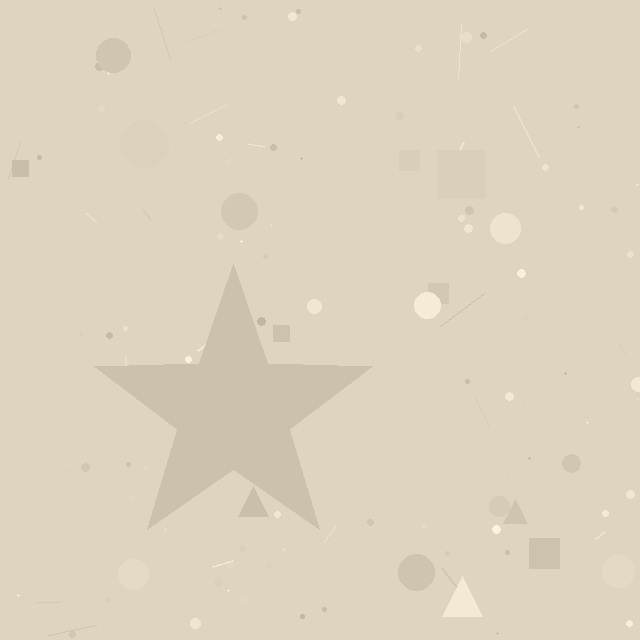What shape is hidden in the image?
A star is hidden in the image.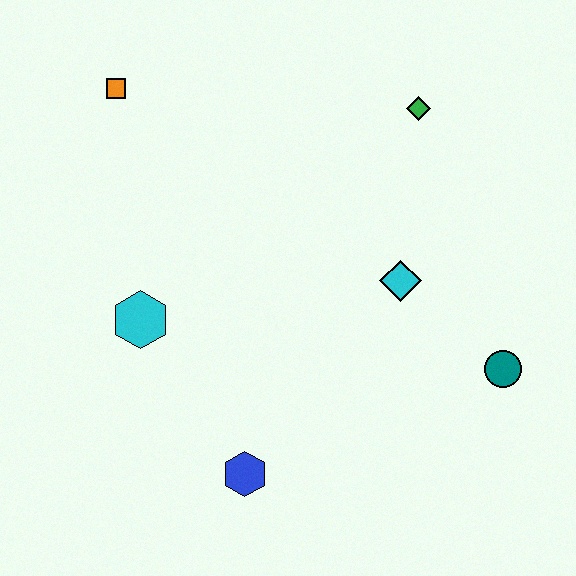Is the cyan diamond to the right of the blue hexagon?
Yes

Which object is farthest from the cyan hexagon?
The teal circle is farthest from the cyan hexagon.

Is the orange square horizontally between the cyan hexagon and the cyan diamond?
No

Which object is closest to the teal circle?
The cyan diamond is closest to the teal circle.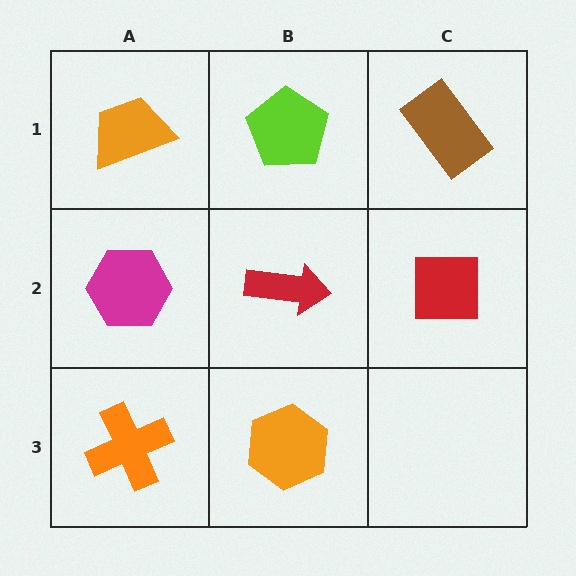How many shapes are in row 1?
3 shapes.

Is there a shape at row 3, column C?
No, that cell is empty.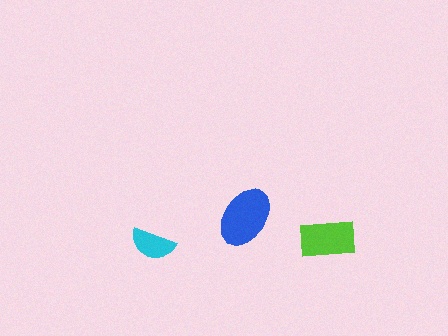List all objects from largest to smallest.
The blue ellipse, the lime rectangle, the cyan semicircle.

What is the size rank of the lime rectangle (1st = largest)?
2nd.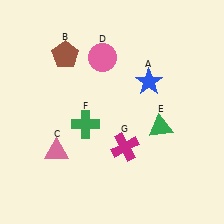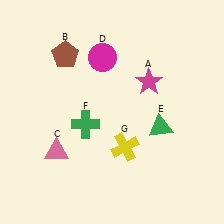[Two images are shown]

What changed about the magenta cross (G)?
In Image 1, G is magenta. In Image 2, it changed to yellow.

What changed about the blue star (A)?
In Image 1, A is blue. In Image 2, it changed to magenta.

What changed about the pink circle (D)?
In Image 1, D is pink. In Image 2, it changed to magenta.